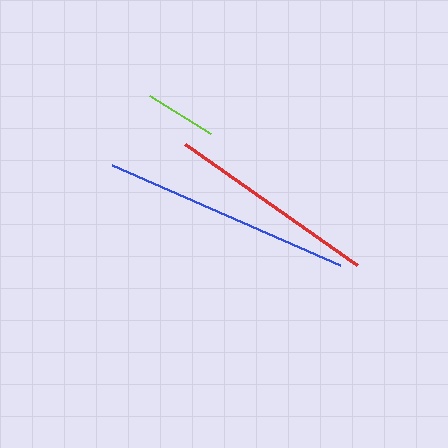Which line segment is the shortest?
The lime line is the shortest at approximately 72 pixels.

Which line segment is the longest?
The blue line is the longest at approximately 249 pixels.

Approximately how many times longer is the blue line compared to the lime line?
The blue line is approximately 3.5 times the length of the lime line.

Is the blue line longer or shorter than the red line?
The blue line is longer than the red line.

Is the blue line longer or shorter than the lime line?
The blue line is longer than the lime line.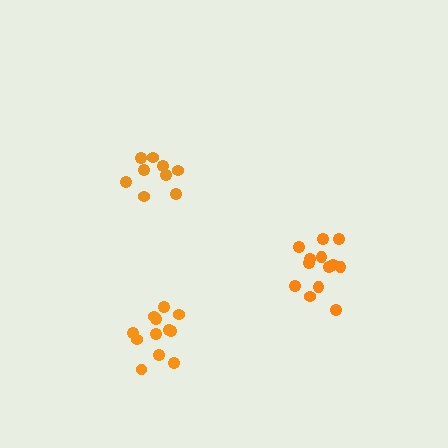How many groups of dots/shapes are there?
There are 3 groups.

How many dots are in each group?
Group 1: 12 dots, Group 2: 13 dots, Group 3: 9 dots (34 total).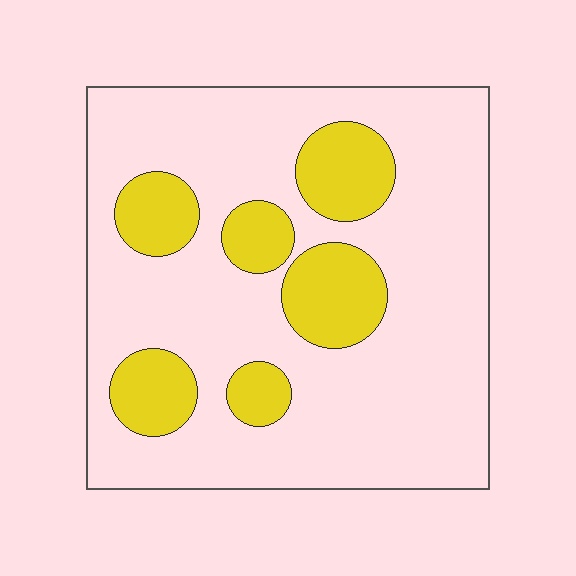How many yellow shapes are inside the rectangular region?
6.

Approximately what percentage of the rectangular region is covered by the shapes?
Approximately 20%.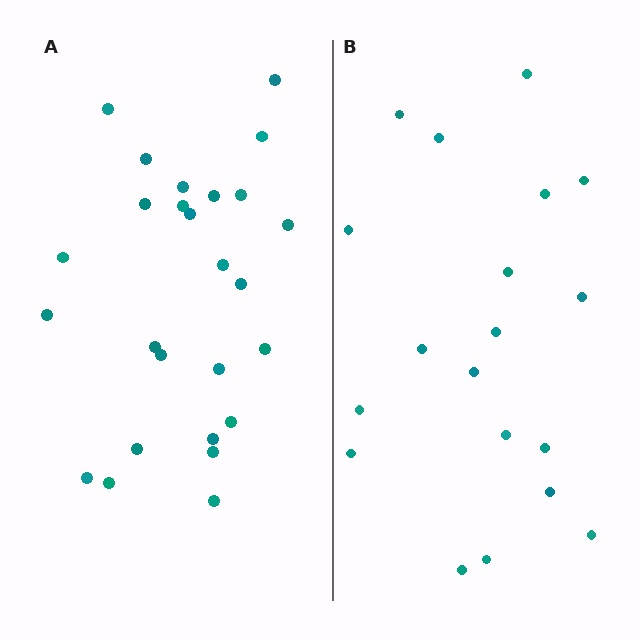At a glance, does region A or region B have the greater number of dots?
Region A (the left region) has more dots.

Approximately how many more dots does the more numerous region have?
Region A has roughly 8 or so more dots than region B.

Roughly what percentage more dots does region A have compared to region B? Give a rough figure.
About 35% more.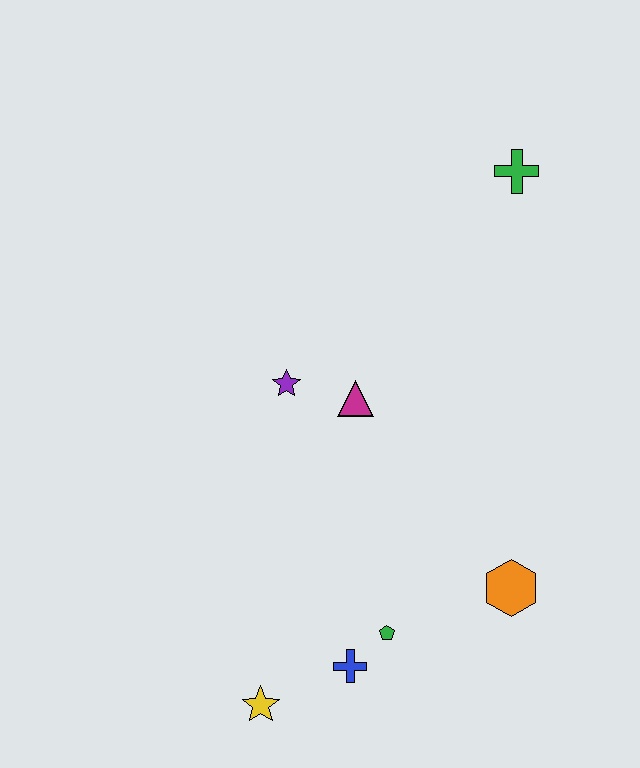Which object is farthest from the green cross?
The yellow star is farthest from the green cross.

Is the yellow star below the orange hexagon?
Yes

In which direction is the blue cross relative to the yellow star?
The blue cross is to the right of the yellow star.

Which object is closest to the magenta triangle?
The purple star is closest to the magenta triangle.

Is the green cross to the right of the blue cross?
Yes